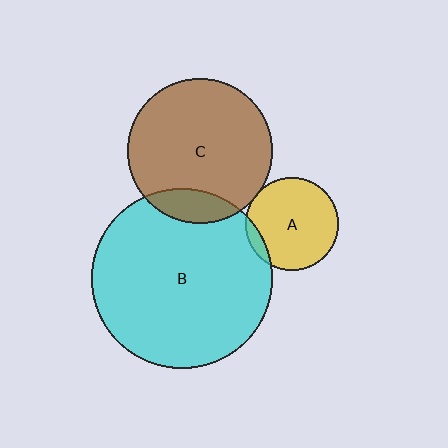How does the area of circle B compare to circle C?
Approximately 1.6 times.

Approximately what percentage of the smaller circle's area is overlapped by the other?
Approximately 10%.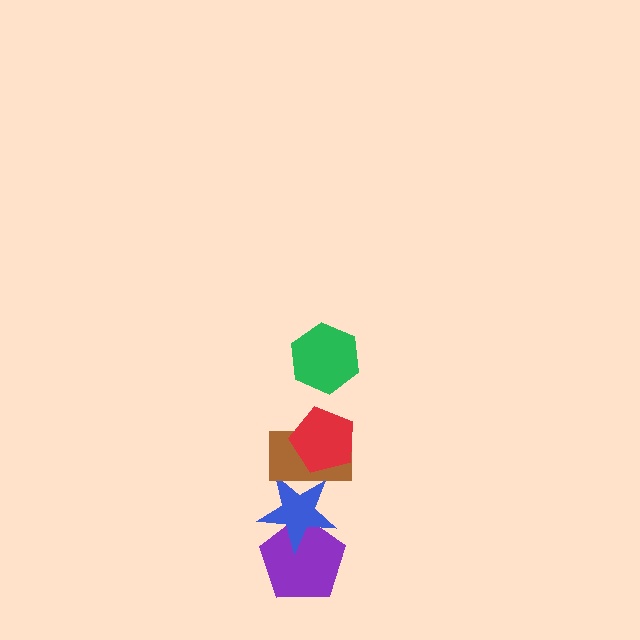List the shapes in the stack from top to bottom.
From top to bottom: the green hexagon, the red pentagon, the brown rectangle, the blue star, the purple pentagon.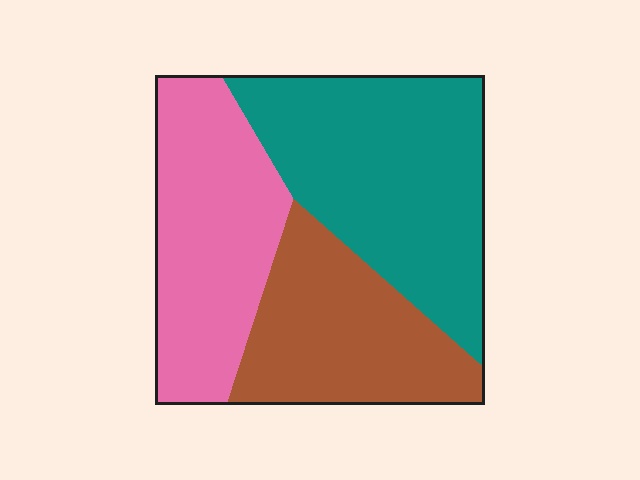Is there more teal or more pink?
Teal.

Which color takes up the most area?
Teal, at roughly 40%.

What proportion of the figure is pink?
Pink takes up between a sixth and a third of the figure.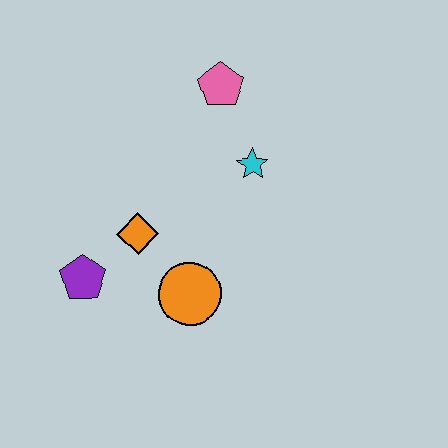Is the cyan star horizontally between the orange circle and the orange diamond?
No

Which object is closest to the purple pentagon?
The orange diamond is closest to the purple pentagon.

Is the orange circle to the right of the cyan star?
No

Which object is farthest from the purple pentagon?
The pink pentagon is farthest from the purple pentagon.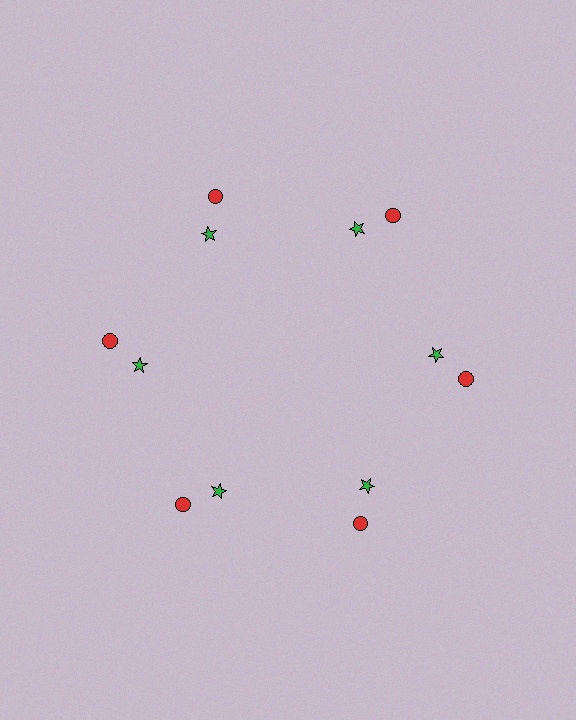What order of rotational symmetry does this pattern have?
This pattern has 6-fold rotational symmetry.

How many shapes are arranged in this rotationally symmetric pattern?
There are 12 shapes, arranged in 6 groups of 2.